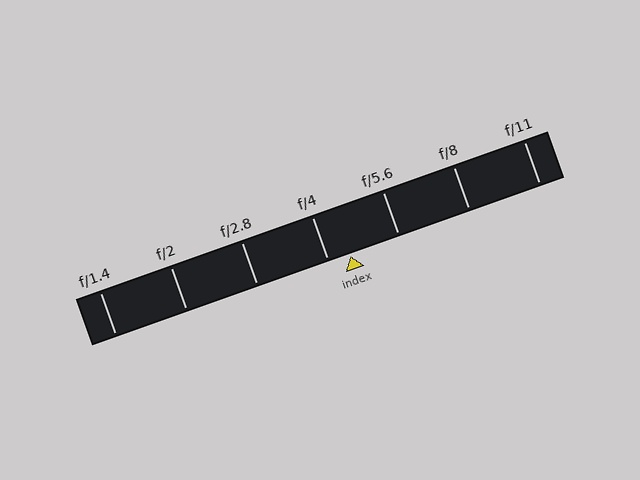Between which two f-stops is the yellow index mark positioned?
The index mark is between f/4 and f/5.6.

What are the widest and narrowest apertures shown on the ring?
The widest aperture shown is f/1.4 and the narrowest is f/11.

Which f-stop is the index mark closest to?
The index mark is closest to f/4.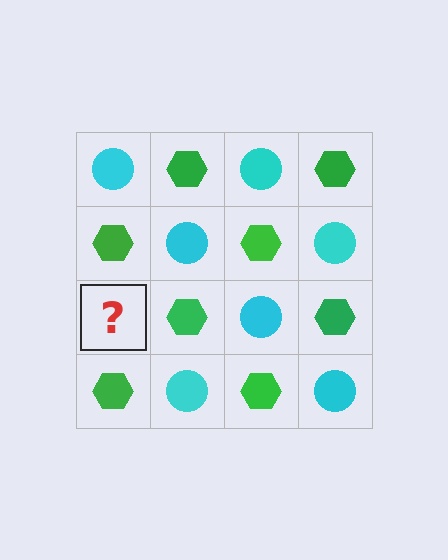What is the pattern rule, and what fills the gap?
The rule is that it alternates cyan circle and green hexagon in a checkerboard pattern. The gap should be filled with a cyan circle.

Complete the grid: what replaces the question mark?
The question mark should be replaced with a cyan circle.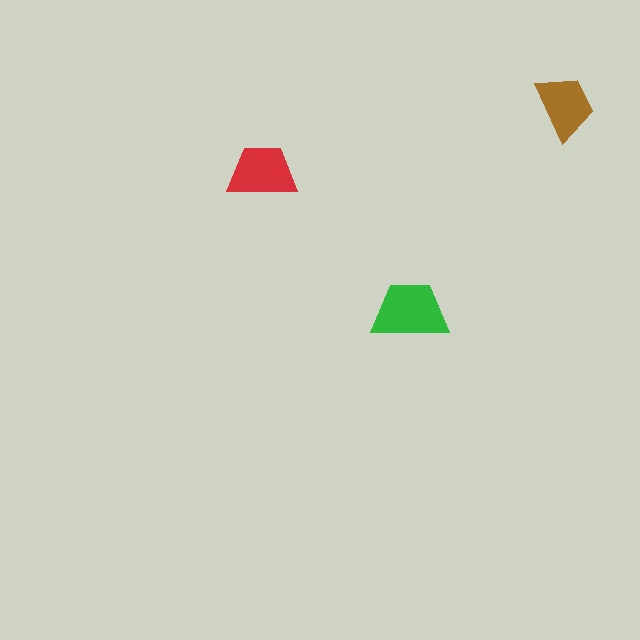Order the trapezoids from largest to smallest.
the green one, the red one, the brown one.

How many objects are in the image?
There are 3 objects in the image.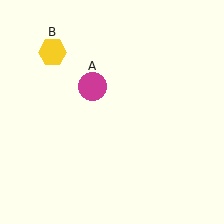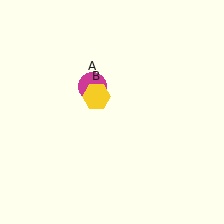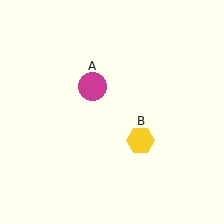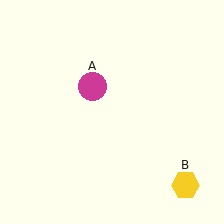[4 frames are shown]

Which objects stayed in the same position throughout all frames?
Magenta circle (object A) remained stationary.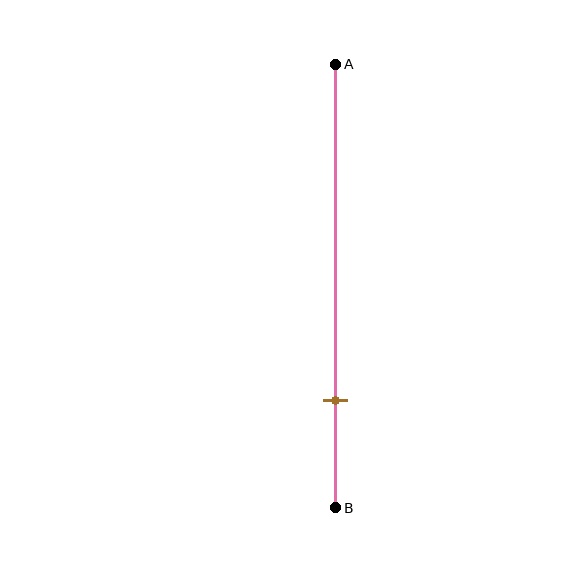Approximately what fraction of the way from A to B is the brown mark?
The brown mark is approximately 75% of the way from A to B.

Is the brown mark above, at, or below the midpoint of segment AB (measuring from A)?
The brown mark is below the midpoint of segment AB.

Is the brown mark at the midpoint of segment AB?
No, the mark is at about 75% from A, not at the 50% midpoint.